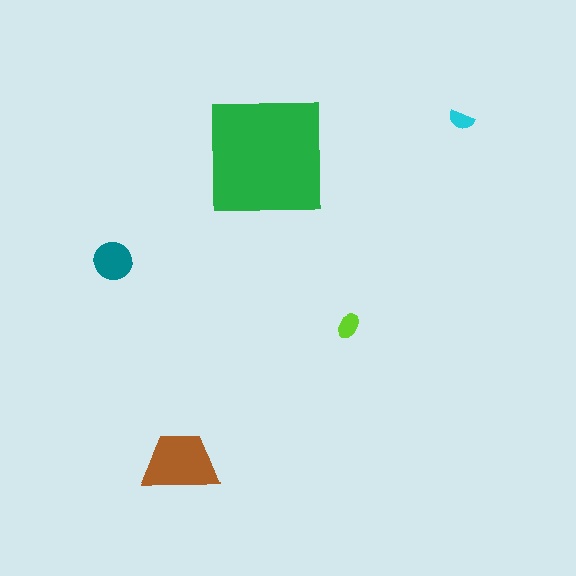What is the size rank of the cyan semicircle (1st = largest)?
5th.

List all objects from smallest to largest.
The cyan semicircle, the lime ellipse, the teal circle, the brown trapezoid, the green square.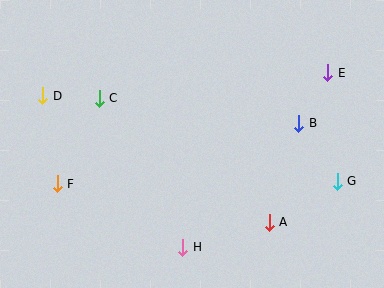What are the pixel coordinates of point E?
Point E is at (328, 73).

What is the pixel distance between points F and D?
The distance between F and D is 89 pixels.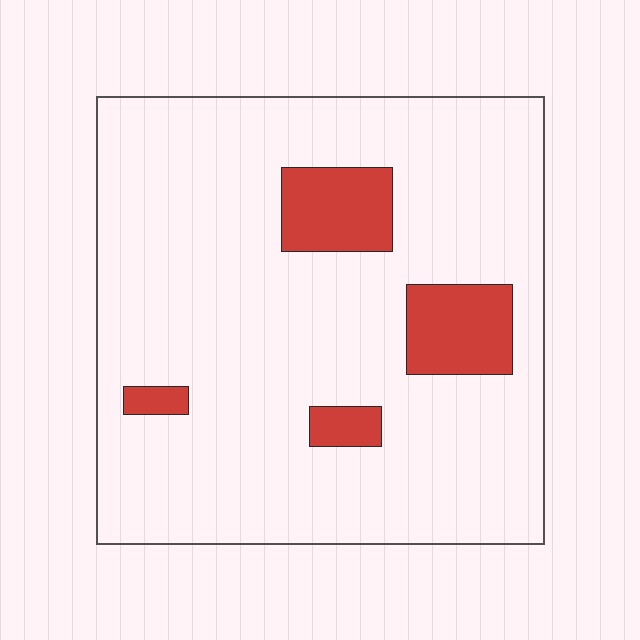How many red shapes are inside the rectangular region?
4.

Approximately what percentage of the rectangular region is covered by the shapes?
Approximately 10%.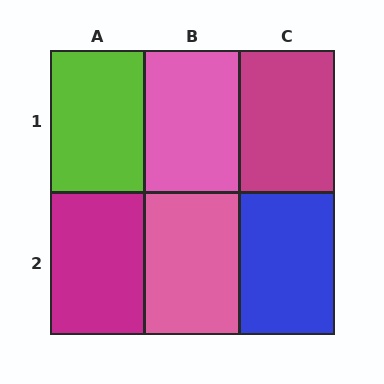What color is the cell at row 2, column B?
Pink.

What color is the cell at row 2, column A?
Magenta.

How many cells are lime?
1 cell is lime.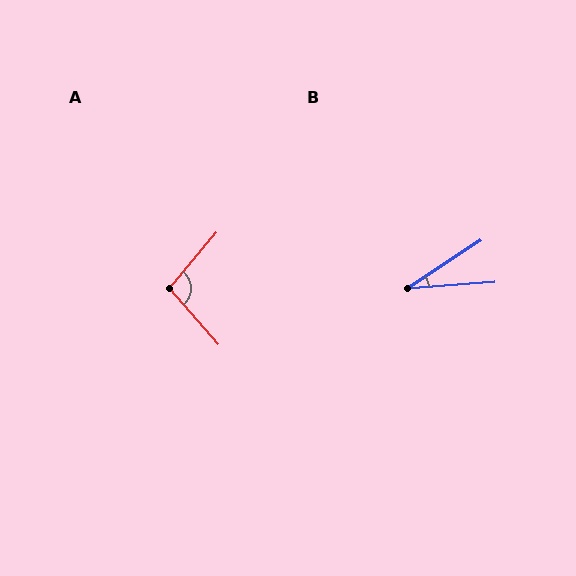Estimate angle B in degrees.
Approximately 29 degrees.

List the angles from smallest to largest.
B (29°), A (99°).